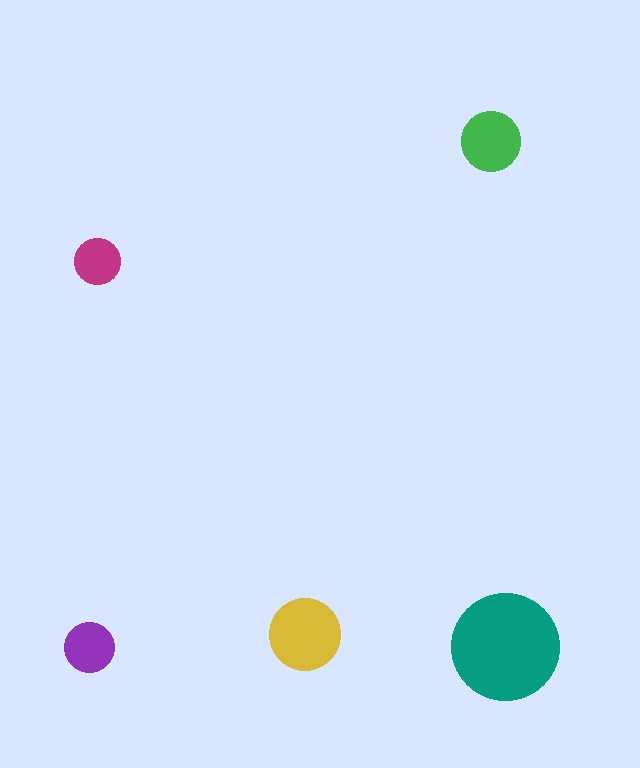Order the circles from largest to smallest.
the teal one, the yellow one, the green one, the purple one, the magenta one.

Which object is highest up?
The green circle is topmost.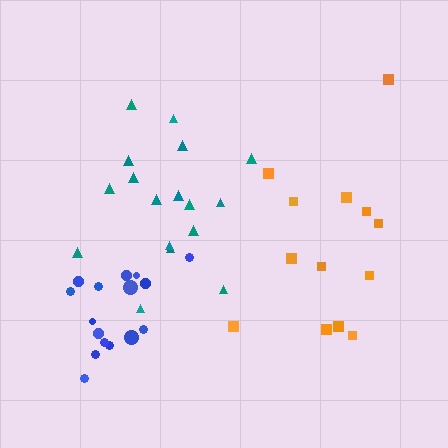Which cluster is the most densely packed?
Blue.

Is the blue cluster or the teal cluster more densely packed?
Blue.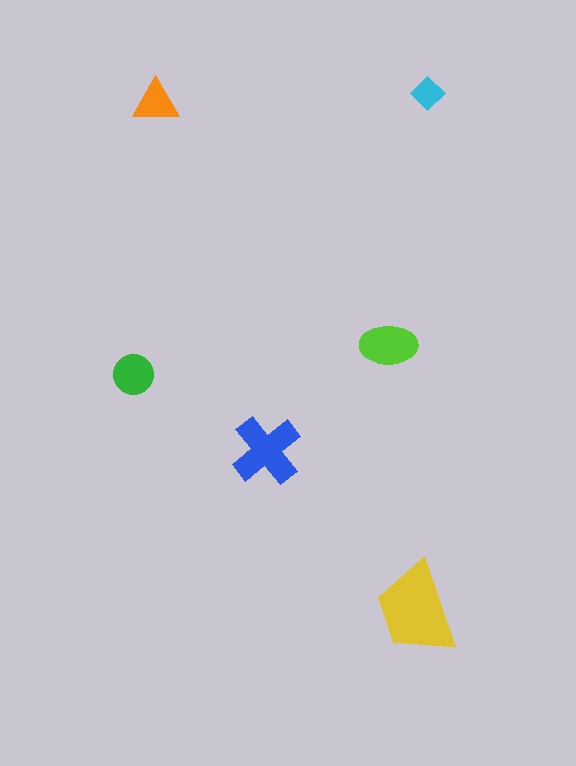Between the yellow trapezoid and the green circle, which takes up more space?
The yellow trapezoid.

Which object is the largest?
The yellow trapezoid.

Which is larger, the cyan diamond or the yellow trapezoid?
The yellow trapezoid.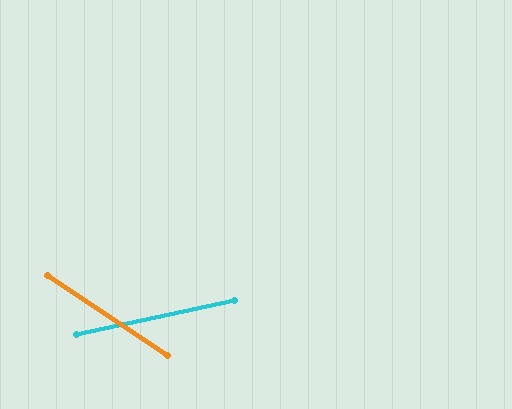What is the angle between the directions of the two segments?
Approximately 46 degrees.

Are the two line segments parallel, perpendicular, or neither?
Neither parallel nor perpendicular — they differ by about 46°.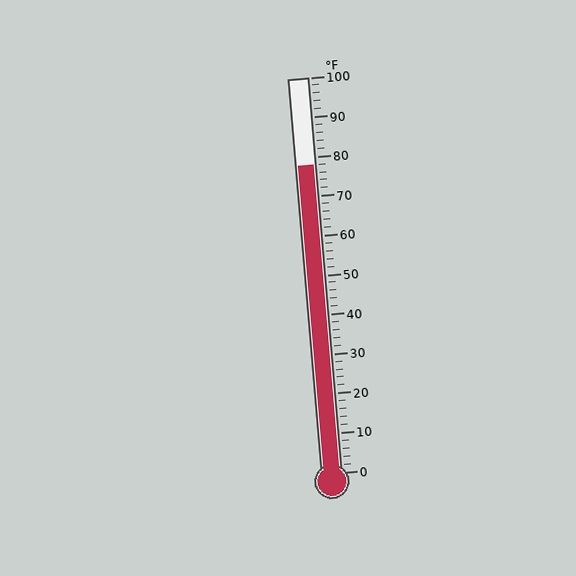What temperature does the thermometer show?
The thermometer shows approximately 78°F.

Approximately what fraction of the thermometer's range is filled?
The thermometer is filled to approximately 80% of its range.